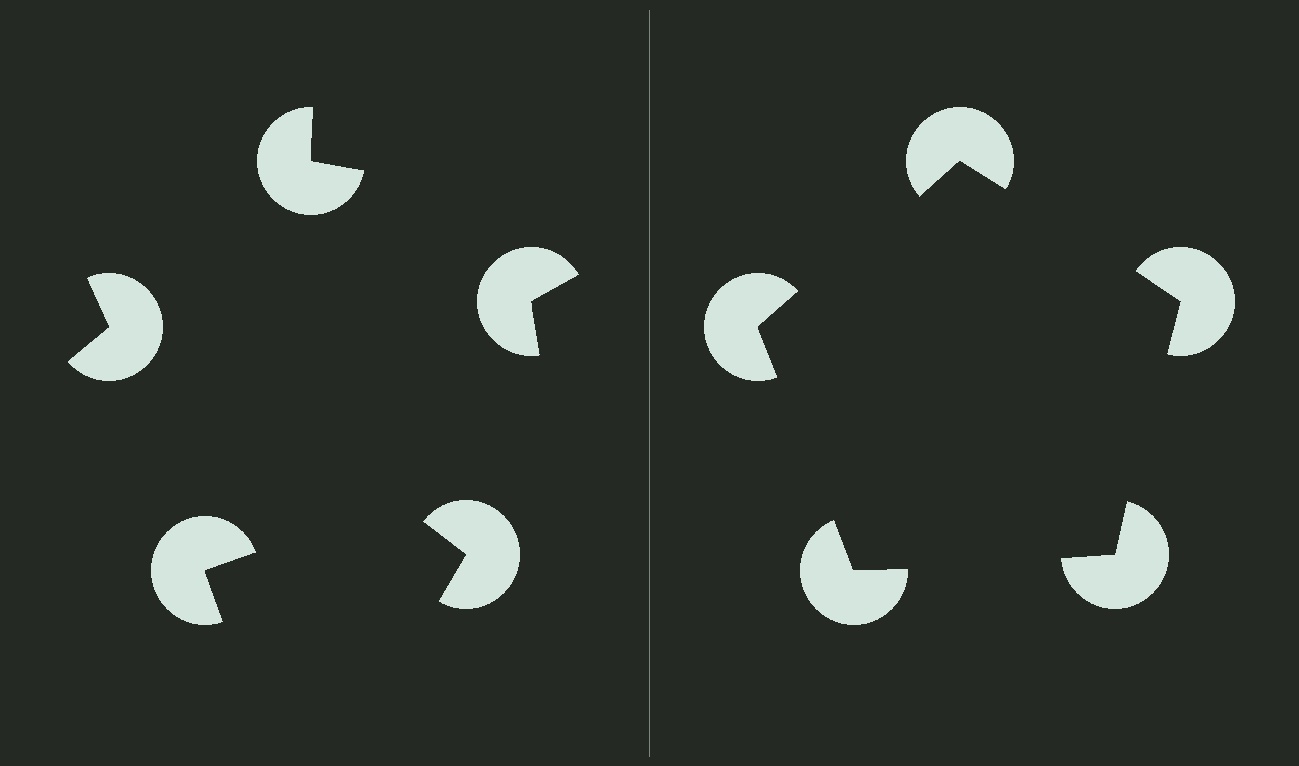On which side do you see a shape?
An illusory pentagon appears on the right side. On the left side the wedge cuts are rotated, so no coherent shape forms.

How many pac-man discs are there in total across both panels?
10 — 5 on each side.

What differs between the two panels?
The pac-man discs are positioned identically on both sides; only the wedge orientations differ. On the right they align to a pentagon; on the left they are misaligned.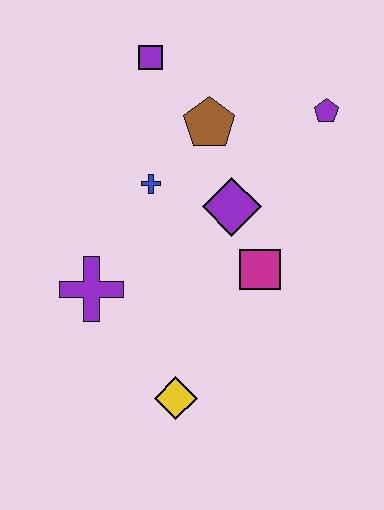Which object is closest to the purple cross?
The blue cross is closest to the purple cross.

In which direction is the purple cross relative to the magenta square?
The purple cross is to the left of the magenta square.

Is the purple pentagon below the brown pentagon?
No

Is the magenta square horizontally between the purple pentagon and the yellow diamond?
Yes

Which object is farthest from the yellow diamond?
The purple square is farthest from the yellow diamond.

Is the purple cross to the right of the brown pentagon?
No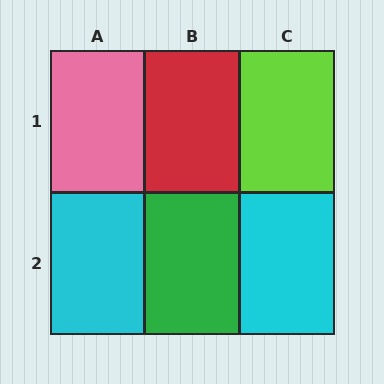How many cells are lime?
1 cell is lime.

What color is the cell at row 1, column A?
Pink.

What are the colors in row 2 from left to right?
Cyan, green, cyan.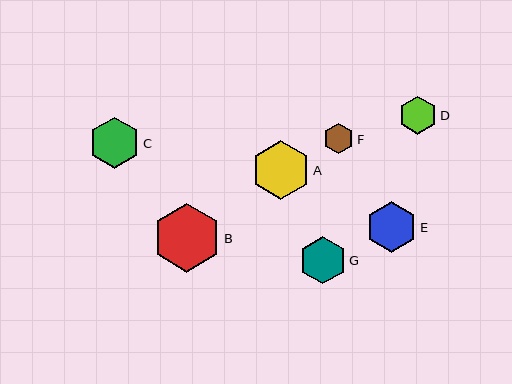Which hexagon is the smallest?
Hexagon F is the smallest with a size of approximately 31 pixels.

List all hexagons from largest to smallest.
From largest to smallest: B, A, E, C, G, D, F.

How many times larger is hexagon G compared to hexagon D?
Hexagon G is approximately 1.2 times the size of hexagon D.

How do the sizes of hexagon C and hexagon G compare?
Hexagon C and hexagon G are approximately the same size.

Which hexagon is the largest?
Hexagon B is the largest with a size of approximately 68 pixels.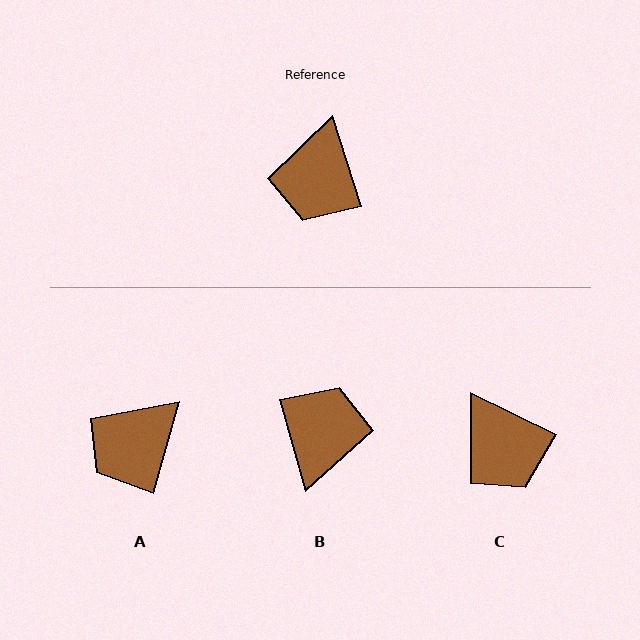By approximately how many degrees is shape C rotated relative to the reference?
Approximately 46 degrees counter-clockwise.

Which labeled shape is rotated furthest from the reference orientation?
B, about 178 degrees away.